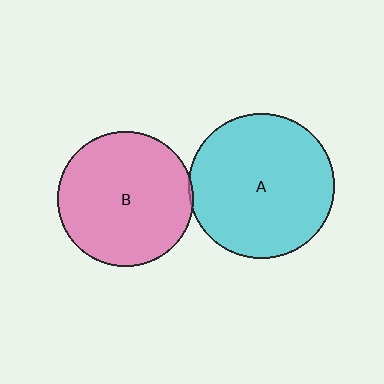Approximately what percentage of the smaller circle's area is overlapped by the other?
Approximately 5%.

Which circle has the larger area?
Circle A (cyan).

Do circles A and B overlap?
Yes.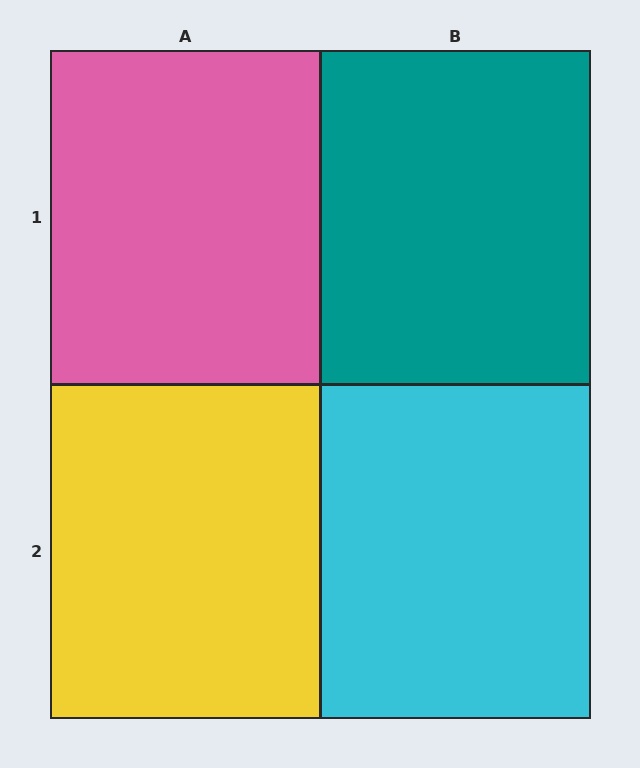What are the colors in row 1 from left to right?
Pink, teal.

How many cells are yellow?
1 cell is yellow.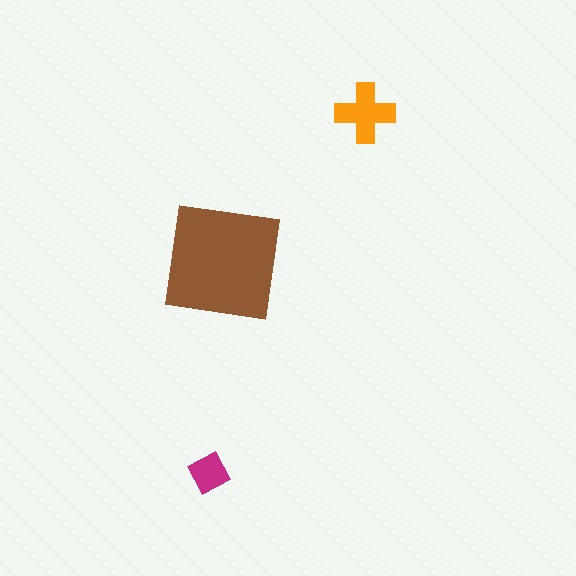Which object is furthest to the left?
The magenta diamond is leftmost.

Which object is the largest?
The brown square.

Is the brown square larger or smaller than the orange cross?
Larger.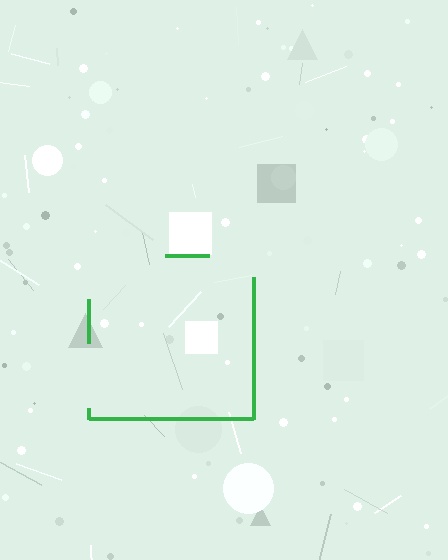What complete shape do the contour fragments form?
The contour fragments form a square.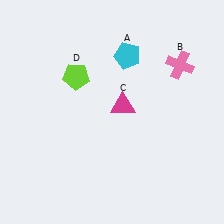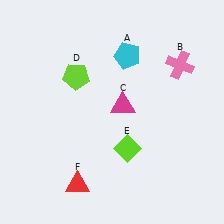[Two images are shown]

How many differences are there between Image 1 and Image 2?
There are 2 differences between the two images.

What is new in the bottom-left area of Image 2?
A red triangle (F) was added in the bottom-left area of Image 2.